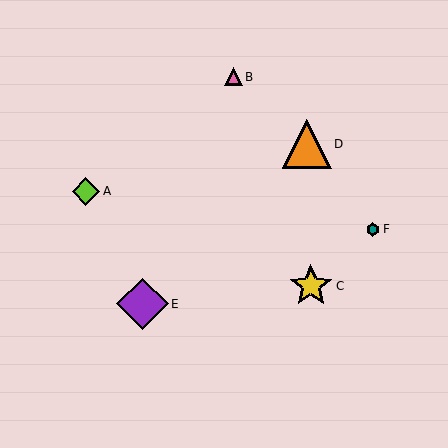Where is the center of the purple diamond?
The center of the purple diamond is at (143, 304).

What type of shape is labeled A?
Shape A is a lime diamond.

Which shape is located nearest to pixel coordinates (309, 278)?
The yellow star (labeled C) at (311, 286) is nearest to that location.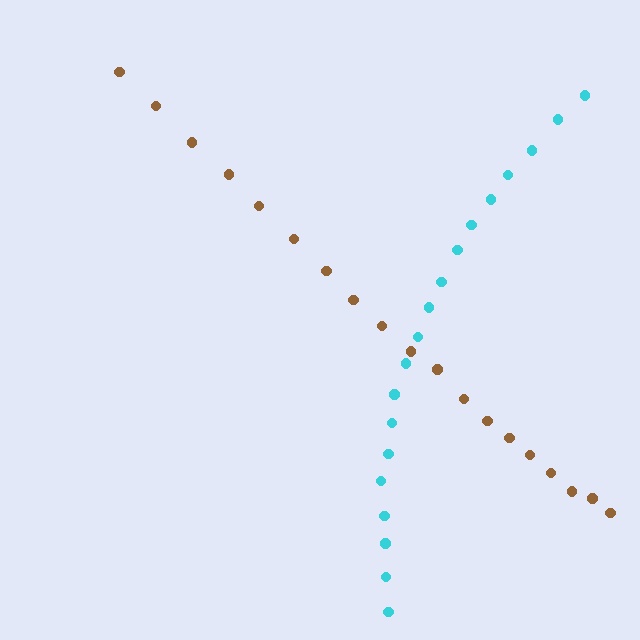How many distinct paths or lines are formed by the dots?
There are 2 distinct paths.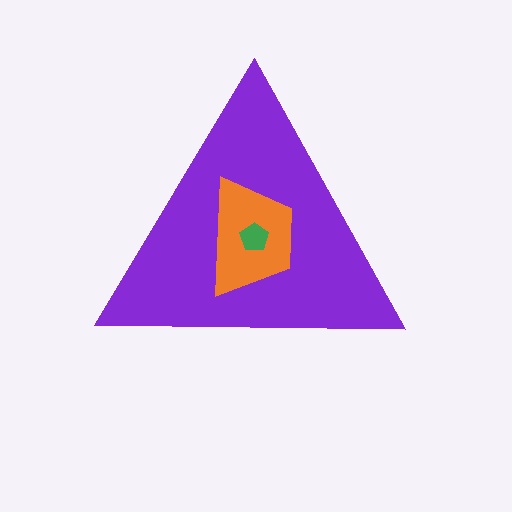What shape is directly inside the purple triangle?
The orange trapezoid.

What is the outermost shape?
The purple triangle.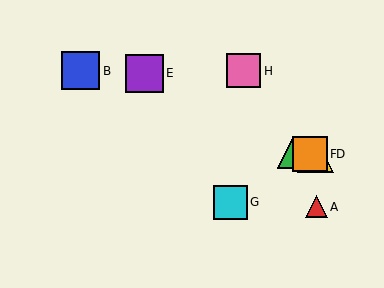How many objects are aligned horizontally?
3 objects (C, D, F) are aligned horizontally.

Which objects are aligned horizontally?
Objects C, D, F are aligned horizontally.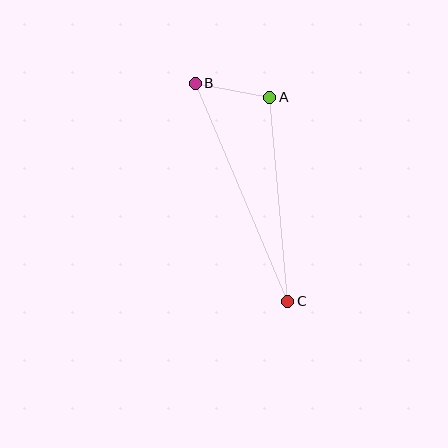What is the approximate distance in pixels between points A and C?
The distance between A and C is approximately 205 pixels.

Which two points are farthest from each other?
Points B and C are farthest from each other.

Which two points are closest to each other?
Points A and B are closest to each other.